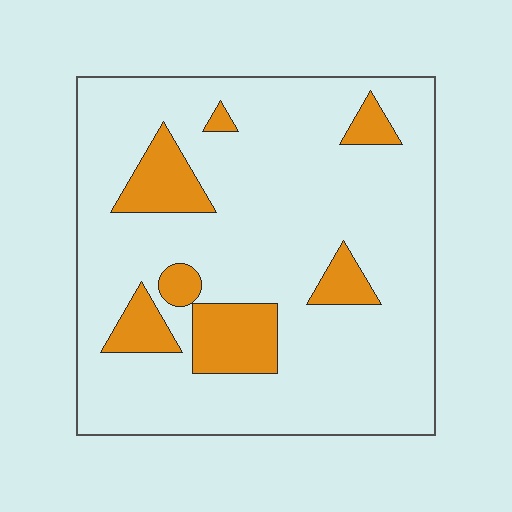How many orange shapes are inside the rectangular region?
7.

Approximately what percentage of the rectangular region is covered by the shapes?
Approximately 15%.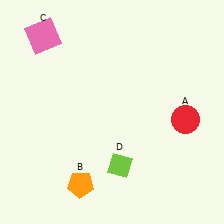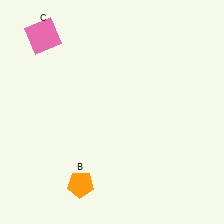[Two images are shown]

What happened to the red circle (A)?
The red circle (A) was removed in Image 2. It was in the bottom-right area of Image 1.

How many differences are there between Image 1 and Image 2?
There are 2 differences between the two images.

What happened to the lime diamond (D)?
The lime diamond (D) was removed in Image 2. It was in the bottom-right area of Image 1.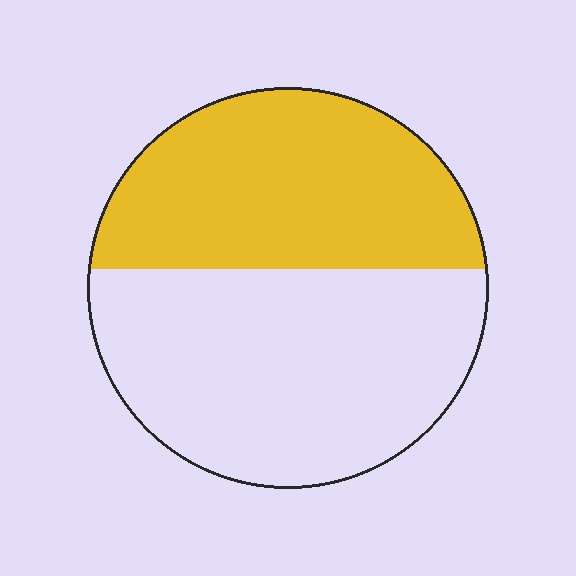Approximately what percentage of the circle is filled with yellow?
Approximately 45%.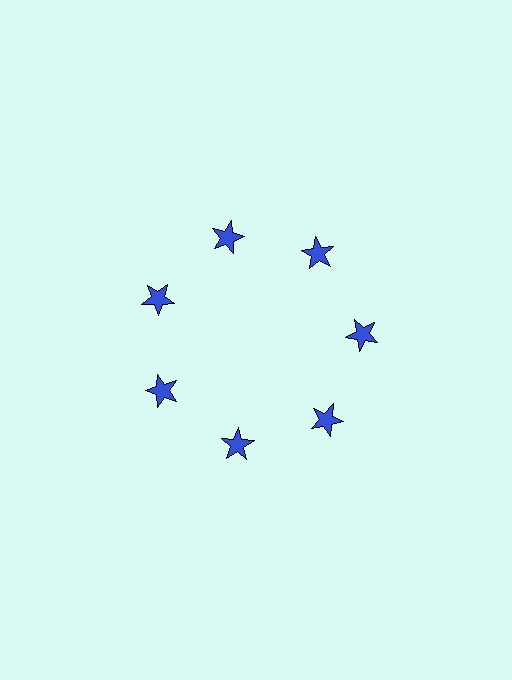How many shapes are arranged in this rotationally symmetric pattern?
There are 7 shapes, arranged in 7 groups of 1.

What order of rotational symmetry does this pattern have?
This pattern has 7-fold rotational symmetry.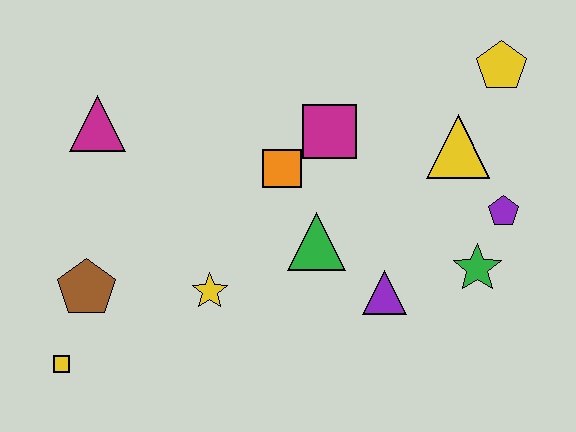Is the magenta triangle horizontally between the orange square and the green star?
No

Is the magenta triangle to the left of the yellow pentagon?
Yes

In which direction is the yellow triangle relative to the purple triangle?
The yellow triangle is above the purple triangle.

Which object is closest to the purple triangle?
The green triangle is closest to the purple triangle.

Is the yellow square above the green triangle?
No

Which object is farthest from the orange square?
The yellow square is farthest from the orange square.